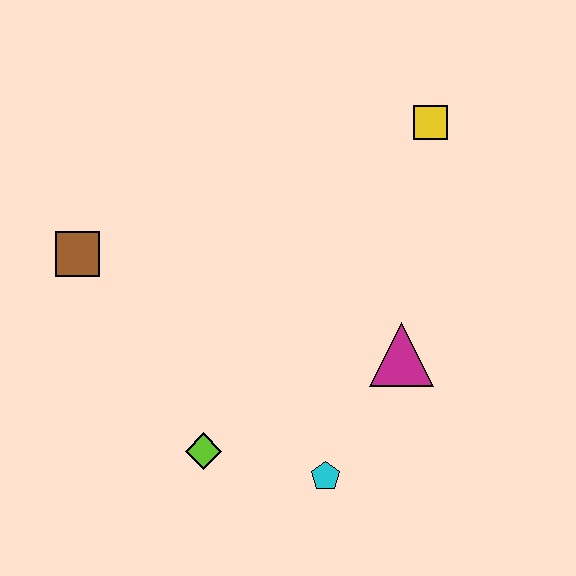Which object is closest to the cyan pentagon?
The lime diamond is closest to the cyan pentagon.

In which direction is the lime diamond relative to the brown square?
The lime diamond is below the brown square.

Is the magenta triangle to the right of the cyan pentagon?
Yes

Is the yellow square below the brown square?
No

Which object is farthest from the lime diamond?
The yellow square is farthest from the lime diamond.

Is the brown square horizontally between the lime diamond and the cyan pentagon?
No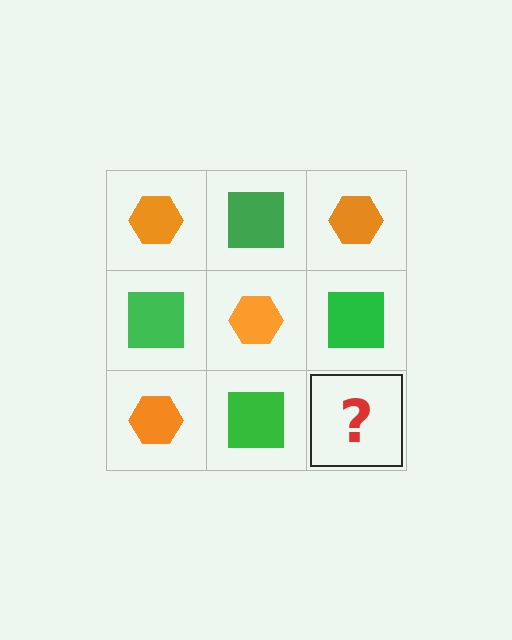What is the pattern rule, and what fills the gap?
The rule is that it alternates orange hexagon and green square in a checkerboard pattern. The gap should be filled with an orange hexagon.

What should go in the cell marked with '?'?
The missing cell should contain an orange hexagon.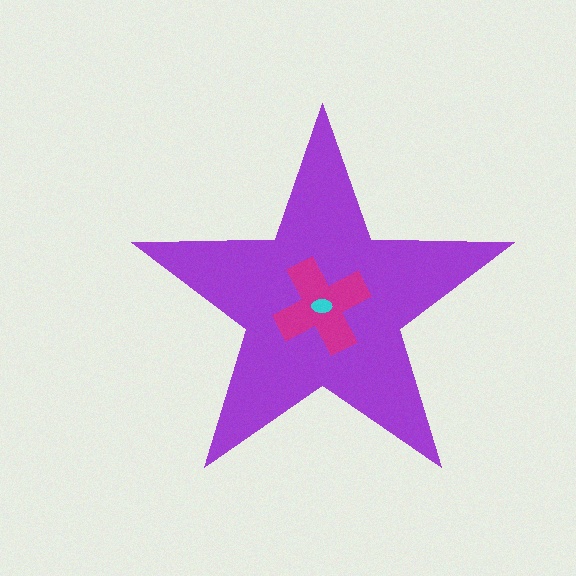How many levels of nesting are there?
3.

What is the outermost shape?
The purple star.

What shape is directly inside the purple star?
The magenta cross.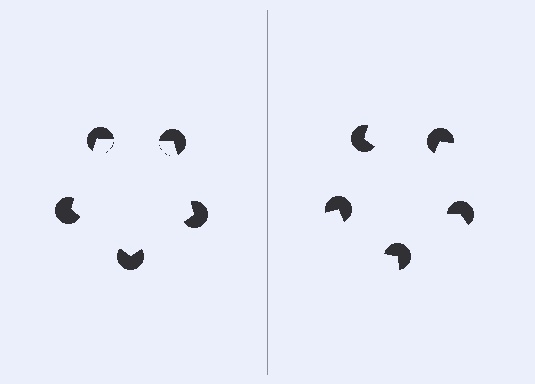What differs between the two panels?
The pac-man discs are positioned identically on both sides; only the wedge orientations differ. On the left they align to a pentagon; on the right they are misaligned.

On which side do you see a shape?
An illusory pentagon appears on the left side. On the right side the wedge cuts are rotated, so no coherent shape forms.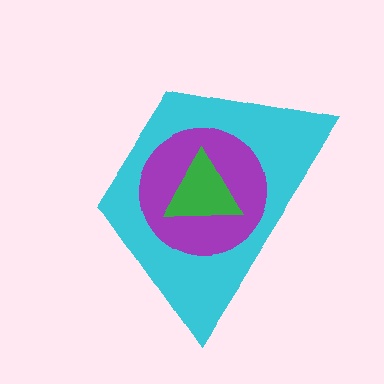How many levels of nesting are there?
3.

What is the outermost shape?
The cyan trapezoid.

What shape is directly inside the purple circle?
The green triangle.